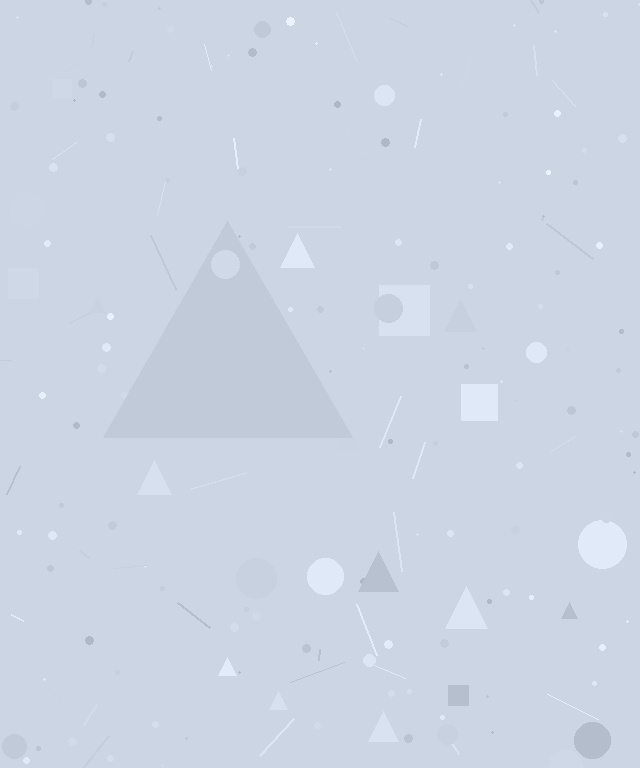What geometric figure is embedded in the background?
A triangle is embedded in the background.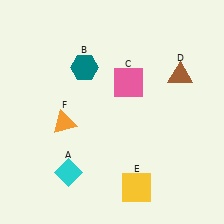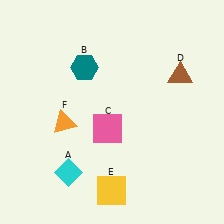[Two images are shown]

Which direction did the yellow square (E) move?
The yellow square (E) moved left.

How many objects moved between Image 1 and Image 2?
2 objects moved between the two images.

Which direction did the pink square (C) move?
The pink square (C) moved down.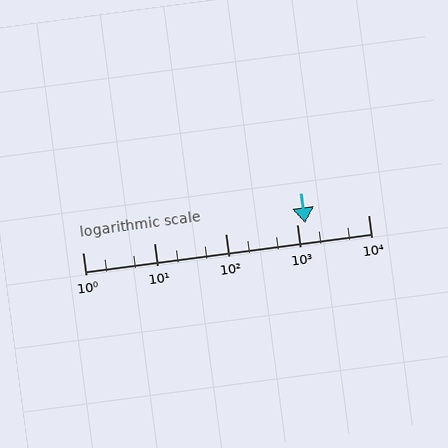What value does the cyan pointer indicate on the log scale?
The pointer indicates approximately 1300.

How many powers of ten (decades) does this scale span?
The scale spans 4 decades, from 1 to 10000.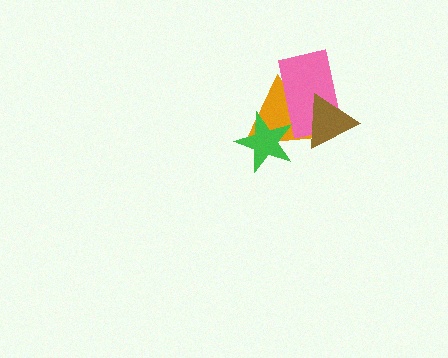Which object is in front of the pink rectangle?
The brown triangle is in front of the pink rectangle.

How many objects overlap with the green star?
1 object overlaps with the green star.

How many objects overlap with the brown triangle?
2 objects overlap with the brown triangle.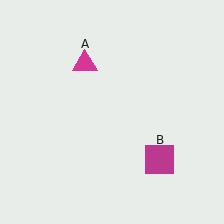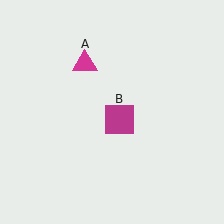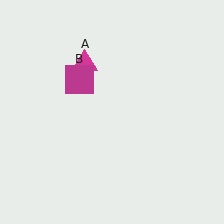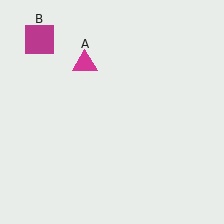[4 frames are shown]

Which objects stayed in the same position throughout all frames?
Magenta triangle (object A) remained stationary.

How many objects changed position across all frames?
1 object changed position: magenta square (object B).